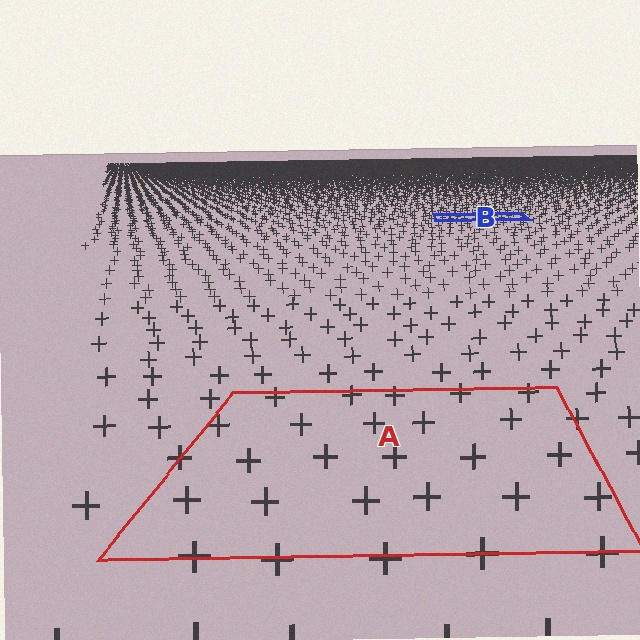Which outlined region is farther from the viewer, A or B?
Region B is farther from the viewer — the texture elements inside it appear smaller and more densely packed.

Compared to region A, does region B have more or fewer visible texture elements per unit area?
Region B has more texture elements per unit area — they are packed more densely because it is farther away.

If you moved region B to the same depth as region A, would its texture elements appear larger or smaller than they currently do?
They would appear larger. At a closer depth, the same texture elements are projected at a bigger on-screen size.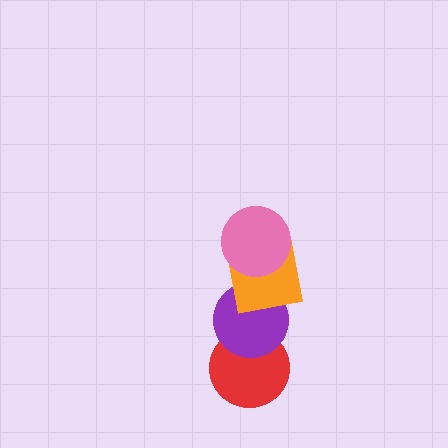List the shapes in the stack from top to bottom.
From top to bottom: the pink circle, the orange square, the purple circle, the red circle.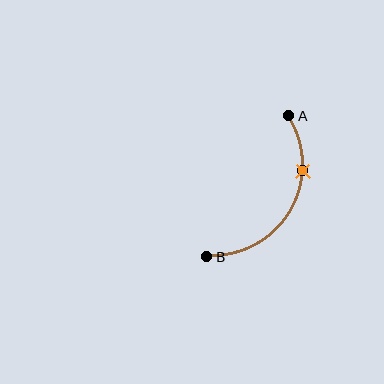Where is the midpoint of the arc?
The arc midpoint is the point on the curve farthest from the straight line joining A and B. It sits to the right of that line.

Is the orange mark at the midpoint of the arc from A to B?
No. The orange mark lies on the arc but is closer to endpoint A. The arc midpoint would be at the point on the curve equidistant along the arc from both A and B.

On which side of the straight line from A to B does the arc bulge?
The arc bulges to the right of the straight line connecting A and B.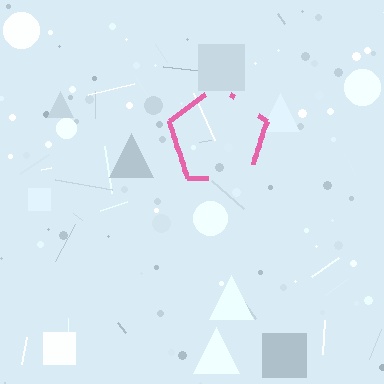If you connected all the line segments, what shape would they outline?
They would outline a pentagon.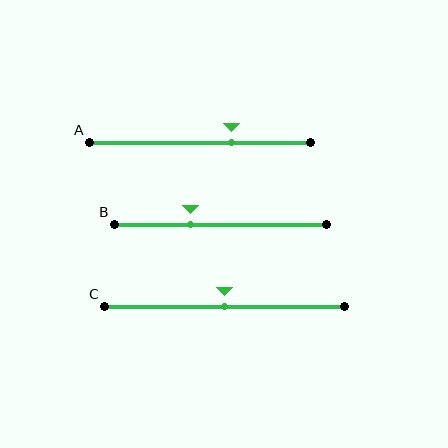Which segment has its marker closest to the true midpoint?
Segment C has its marker closest to the true midpoint.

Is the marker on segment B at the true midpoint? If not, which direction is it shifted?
No, the marker on segment B is shifted to the left by about 14% of the segment length.